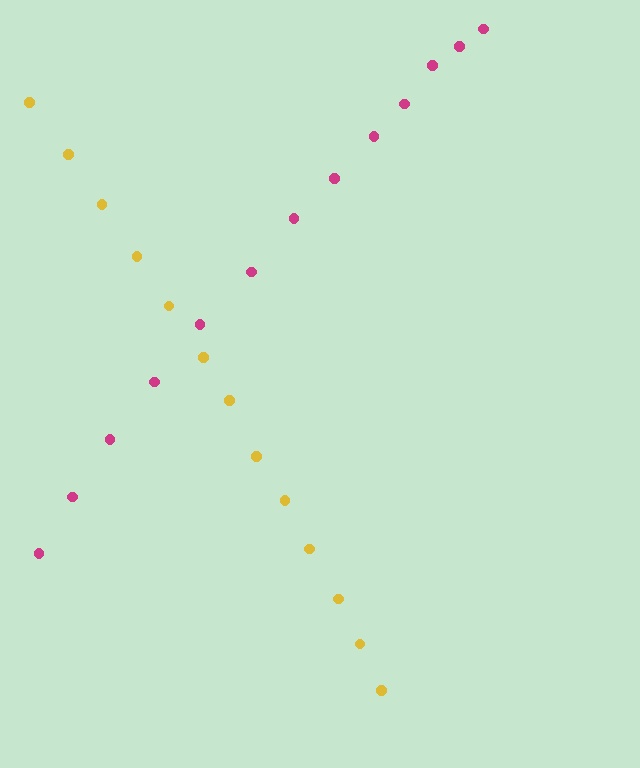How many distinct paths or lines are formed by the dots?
There are 2 distinct paths.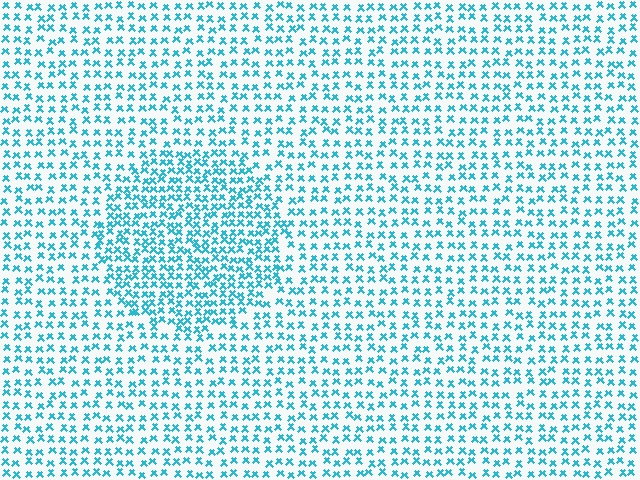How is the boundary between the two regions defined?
The boundary is defined by a change in element density (approximately 1.7x ratio). All elements are the same color, size, and shape.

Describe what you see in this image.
The image contains small cyan elements arranged at two different densities. A circle-shaped region is visible where the elements are more densely packed than the surrounding area.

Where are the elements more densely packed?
The elements are more densely packed inside the circle boundary.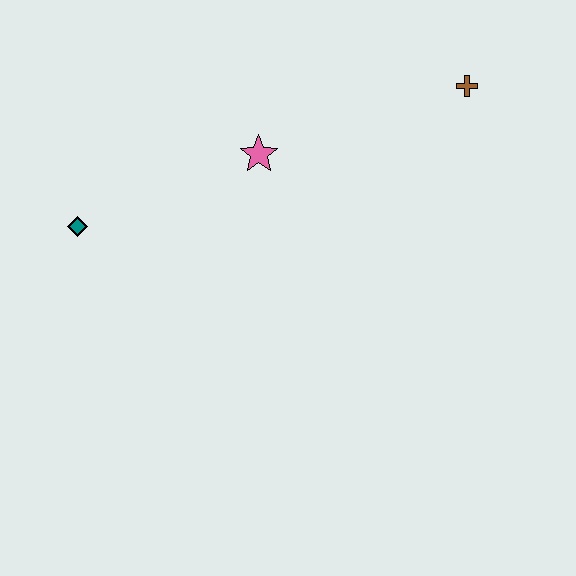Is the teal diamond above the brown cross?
No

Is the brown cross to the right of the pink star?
Yes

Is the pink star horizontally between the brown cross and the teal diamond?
Yes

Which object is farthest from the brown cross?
The teal diamond is farthest from the brown cross.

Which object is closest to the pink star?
The teal diamond is closest to the pink star.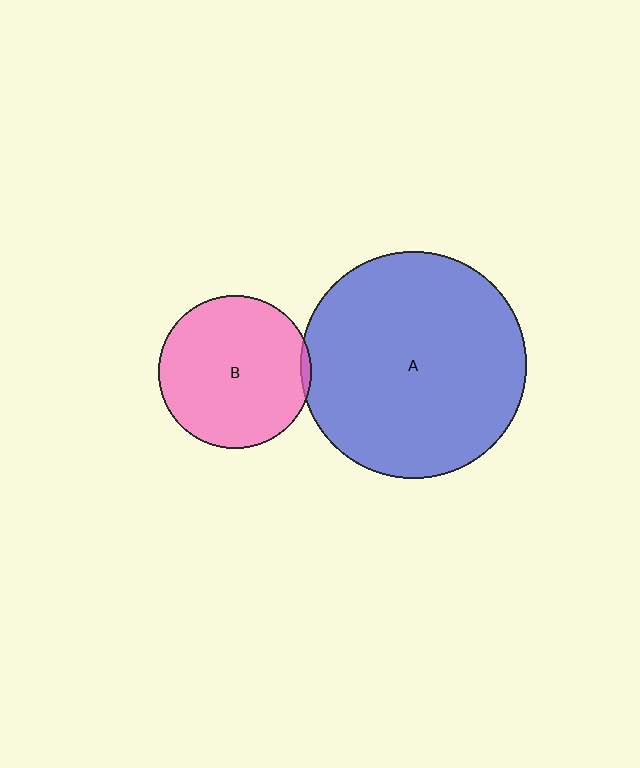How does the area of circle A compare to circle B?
Approximately 2.2 times.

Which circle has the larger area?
Circle A (blue).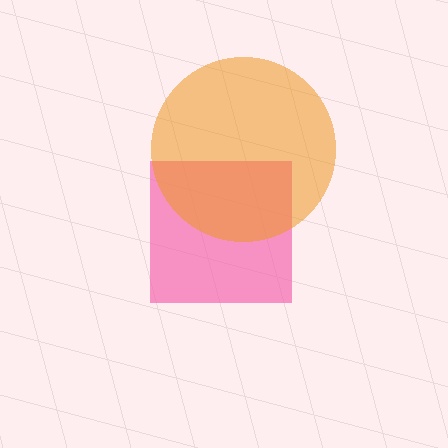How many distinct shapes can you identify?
There are 2 distinct shapes: a pink square, an orange circle.